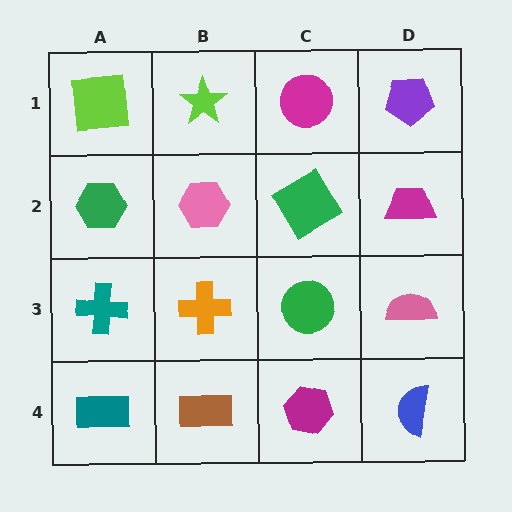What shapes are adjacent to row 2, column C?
A magenta circle (row 1, column C), a green circle (row 3, column C), a pink hexagon (row 2, column B), a magenta trapezoid (row 2, column D).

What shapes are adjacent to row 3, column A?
A green hexagon (row 2, column A), a teal rectangle (row 4, column A), an orange cross (row 3, column B).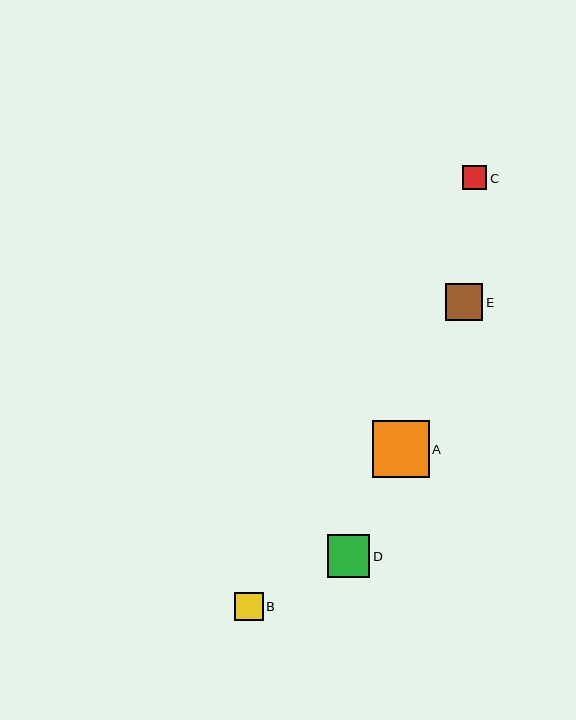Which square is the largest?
Square A is the largest with a size of approximately 56 pixels.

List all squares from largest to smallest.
From largest to smallest: A, D, E, B, C.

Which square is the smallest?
Square C is the smallest with a size of approximately 24 pixels.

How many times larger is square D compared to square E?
Square D is approximately 1.1 times the size of square E.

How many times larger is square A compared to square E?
Square A is approximately 1.5 times the size of square E.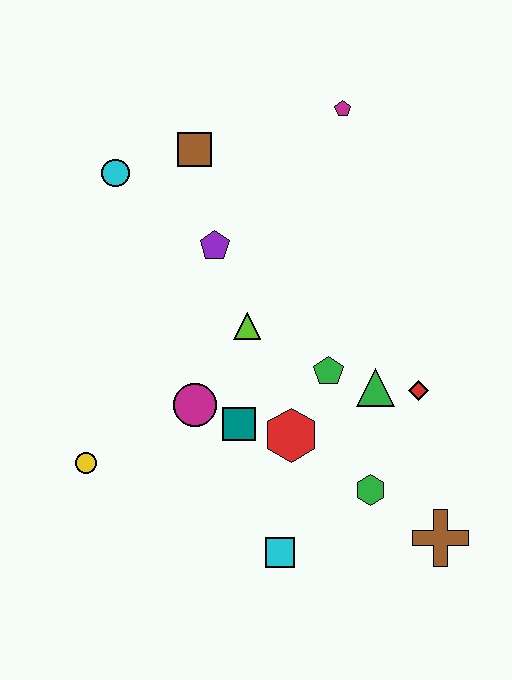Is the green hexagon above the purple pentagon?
No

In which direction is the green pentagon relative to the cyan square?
The green pentagon is above the cyan square.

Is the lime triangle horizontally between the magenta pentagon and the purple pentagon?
Yes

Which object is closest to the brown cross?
The green hexagon is closest to the brown cross.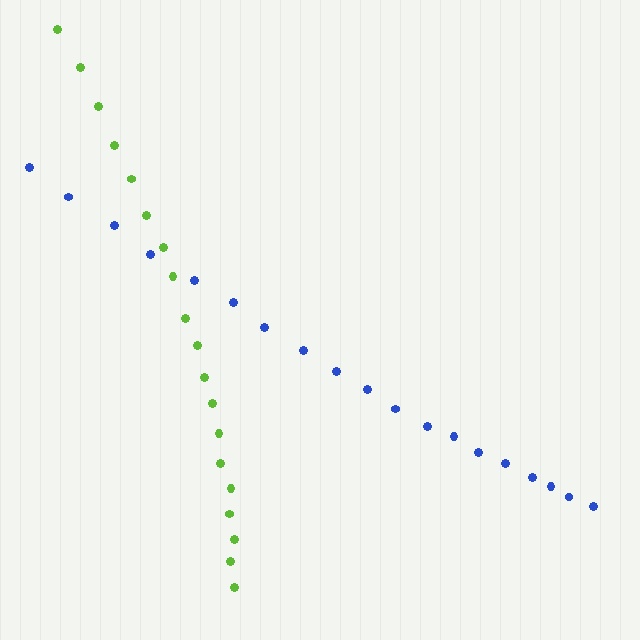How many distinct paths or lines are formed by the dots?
There are 2 distinct paths.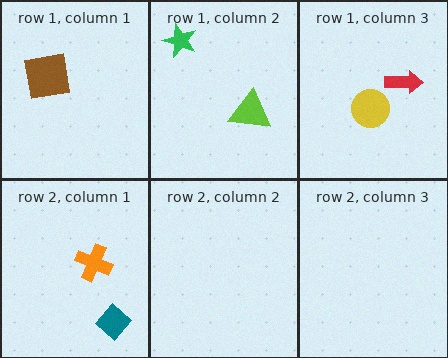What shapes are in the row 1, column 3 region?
The yellow circle, the red arrow.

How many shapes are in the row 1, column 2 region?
2.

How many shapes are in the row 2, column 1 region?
2.